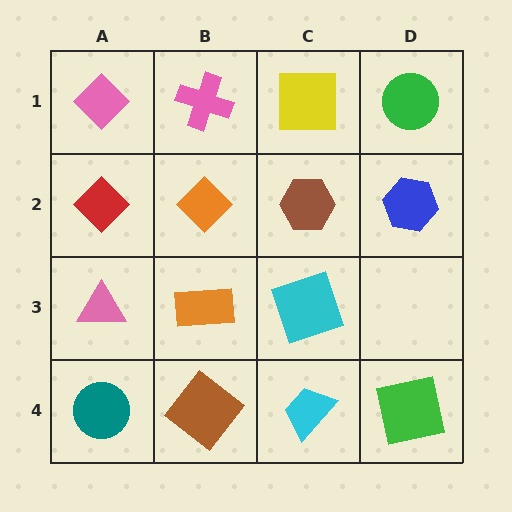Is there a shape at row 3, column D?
No, that cell is empty.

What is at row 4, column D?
A green square.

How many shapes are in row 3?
3 shapes.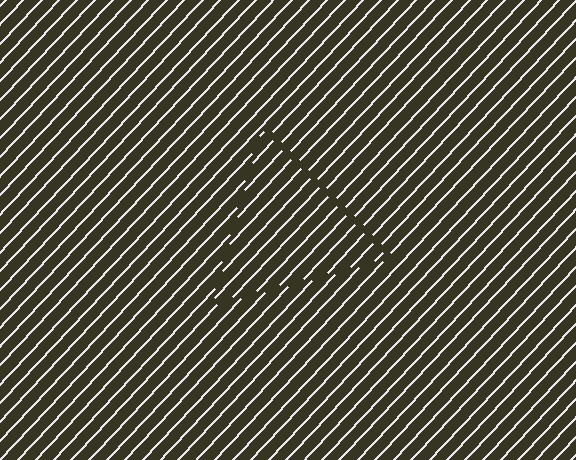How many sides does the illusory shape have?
3 sides — the line-ends trace a triangle.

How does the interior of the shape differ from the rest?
The interior of the shape contains the same grating, shifted by half a period — the contour is defined by the phase discontinuity where line-ends from the inner and outer gratings abut.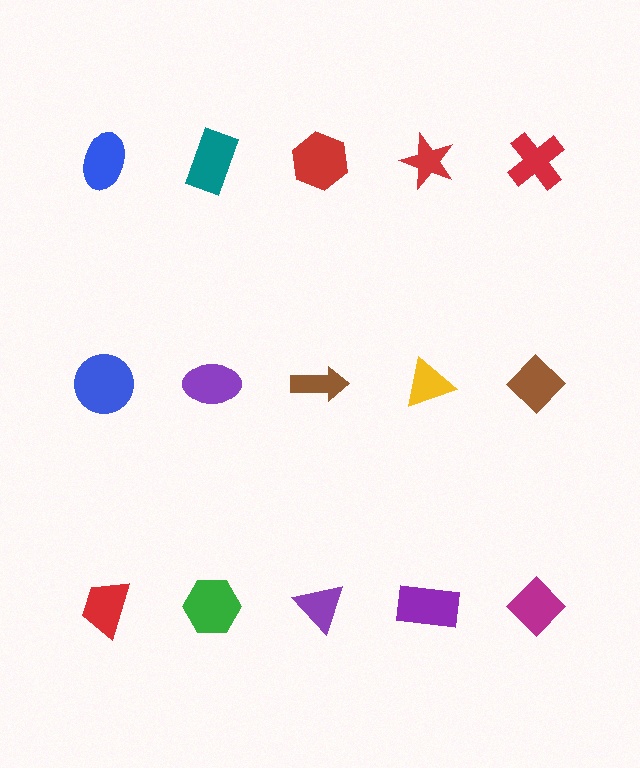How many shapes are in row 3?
5 shapes.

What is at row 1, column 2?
A teal rectangle.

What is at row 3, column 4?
A purple rectangle.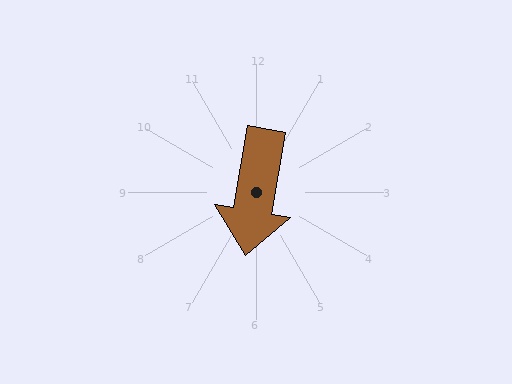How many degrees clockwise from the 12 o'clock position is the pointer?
Approximately 190 degrees.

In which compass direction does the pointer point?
South.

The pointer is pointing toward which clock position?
Roughly 6 o'clock.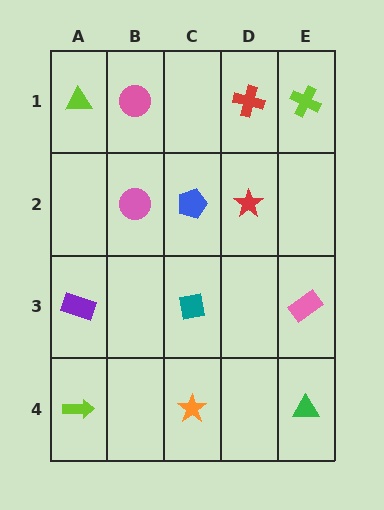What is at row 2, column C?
A blue pentagon.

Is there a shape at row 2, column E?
No, that cell is empty.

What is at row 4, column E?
A green triangle.